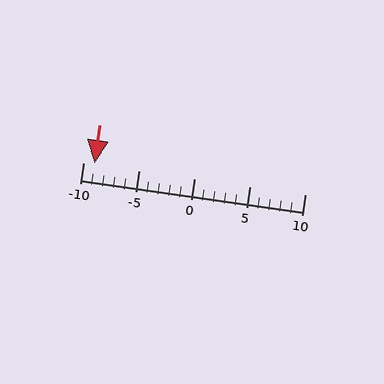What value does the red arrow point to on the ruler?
The red arrow points to approximately -9.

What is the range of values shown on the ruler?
The ruler shows values from -10 to 10.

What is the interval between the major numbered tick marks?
The major tick marks are spaced 5 units apart.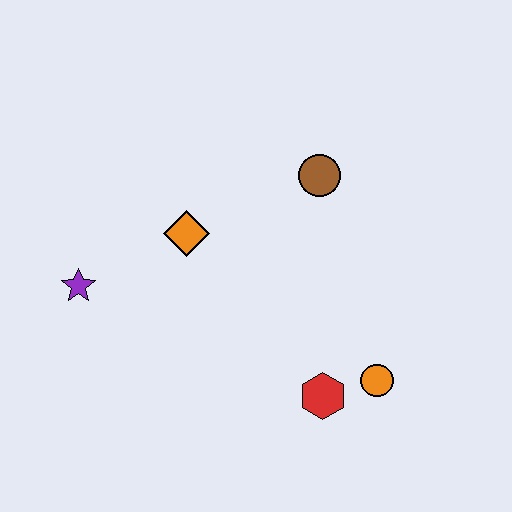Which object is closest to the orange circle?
The red hexagon is closest to the orange circle.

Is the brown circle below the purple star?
No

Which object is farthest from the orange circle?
The purple star is farthest from the orange circle.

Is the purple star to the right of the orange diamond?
No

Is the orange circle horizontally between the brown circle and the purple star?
No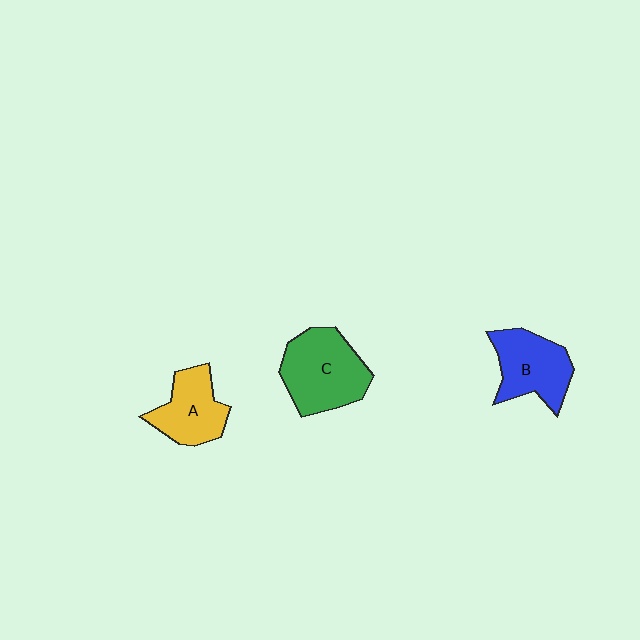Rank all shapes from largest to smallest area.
From largest to smallest: C (green), B (blue), A (yellow).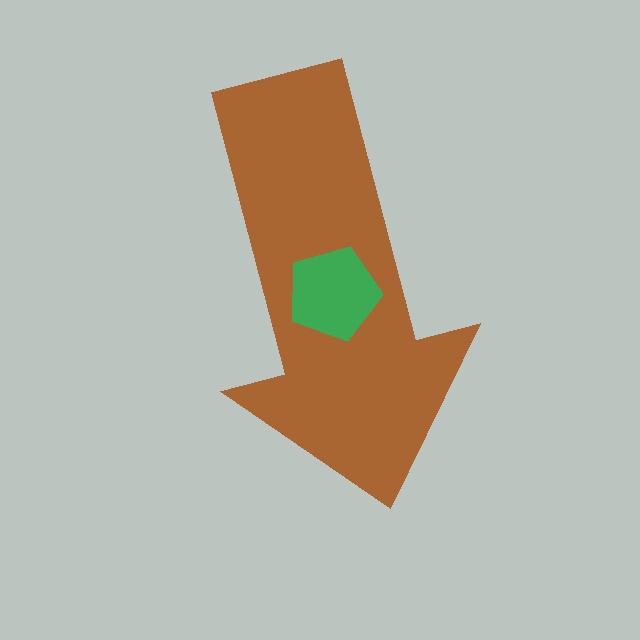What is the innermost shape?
The green pentagon.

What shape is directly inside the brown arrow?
The green pentagon.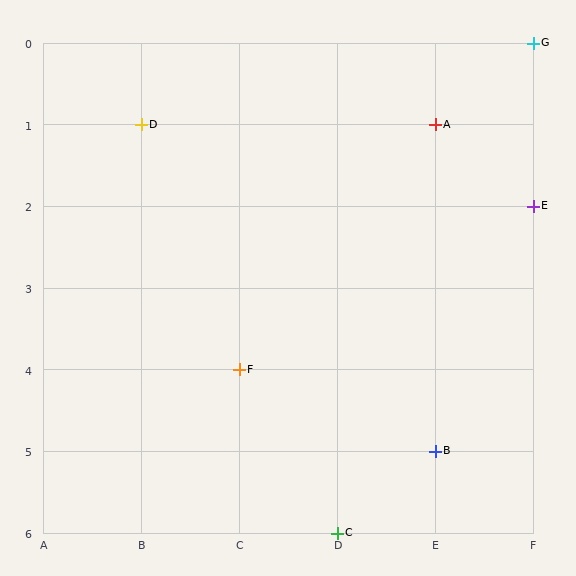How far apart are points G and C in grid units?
Points G and C are 2 columns and 6 rows apart (about 6.3 grid units diagonally).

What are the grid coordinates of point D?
Point D is at grid coordinates (B, 1).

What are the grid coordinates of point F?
Point F is at grid coordinates (C, 4).